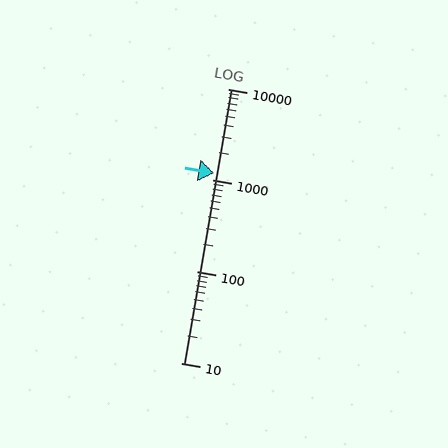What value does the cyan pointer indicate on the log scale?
The pointer indicates approximately 1200.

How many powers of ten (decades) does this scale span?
The scale spans 3 decades, from 10 to 10000.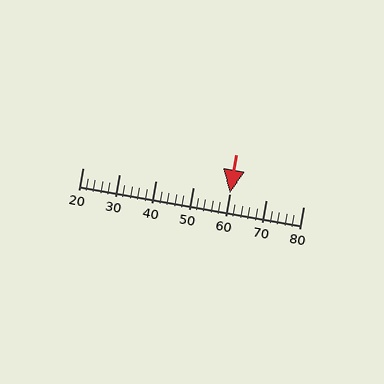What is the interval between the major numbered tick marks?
The major tick marks are spaced 10 units apart.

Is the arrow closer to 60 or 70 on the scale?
The arrow is closer to 60.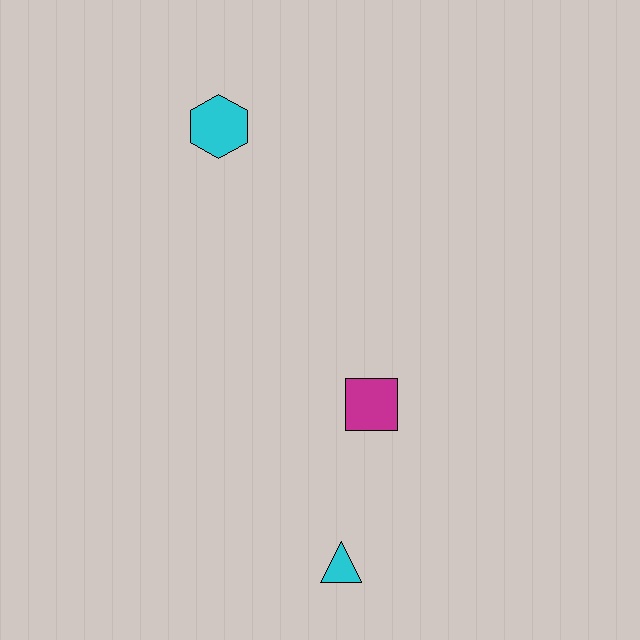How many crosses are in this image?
There are no crosses.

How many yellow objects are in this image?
There are no yellow objects.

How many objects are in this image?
There are 3 objects.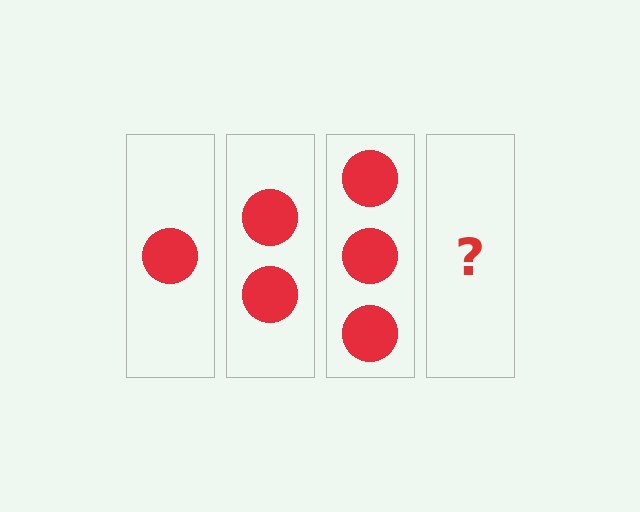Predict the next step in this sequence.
The next step is 4 circles.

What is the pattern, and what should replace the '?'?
The pattern is that each step adds one more circle. The '?' should be 4 circles.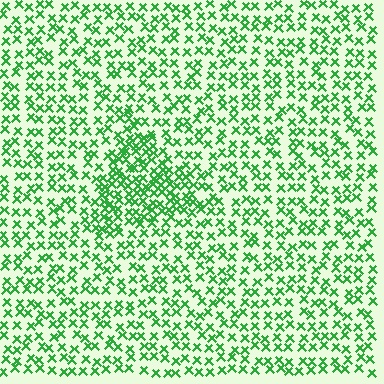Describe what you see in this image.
The image contains small green elements arranged at two different densities. A triangle-shaped region is visible where the elements are more densely packed than the surrounding area.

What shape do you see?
I see a triangle.